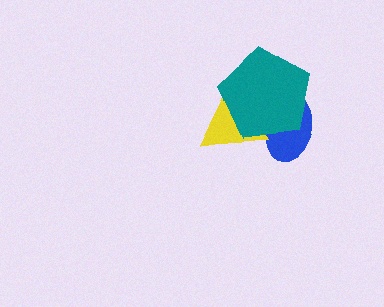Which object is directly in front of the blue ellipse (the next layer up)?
The yellow triangle is directly in front of the blue ellipse.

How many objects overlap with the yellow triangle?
2 objects overlap with the yellow triangle.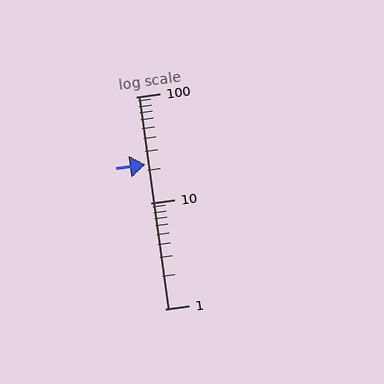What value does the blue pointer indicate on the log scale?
The pointer indicates approximately 23.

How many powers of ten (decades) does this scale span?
The scale spans 2 decades, from 1 to 100.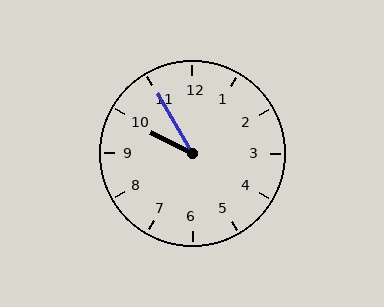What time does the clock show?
9:55.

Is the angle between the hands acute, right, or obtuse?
It is acute.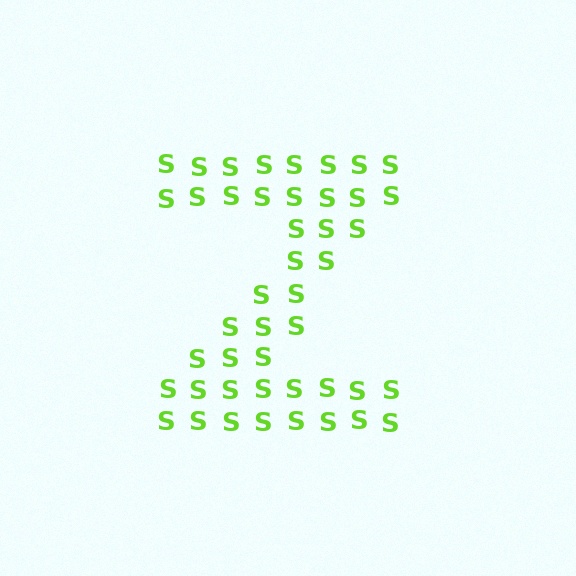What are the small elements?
The small elements are letter S's.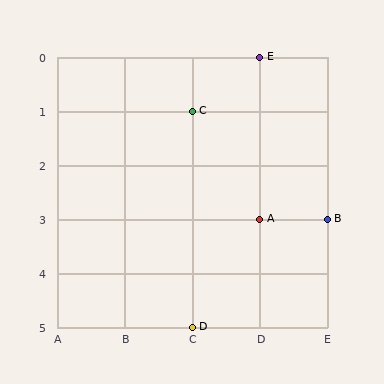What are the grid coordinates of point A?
Point A is at grid coordinates (D, 3).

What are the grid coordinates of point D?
Point D is at grid coordinates (C, 5).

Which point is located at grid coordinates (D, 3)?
Point A is at (D, 3).